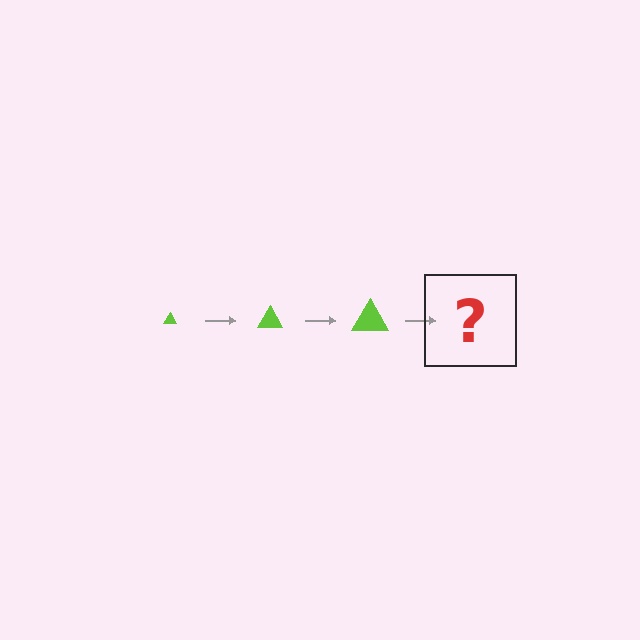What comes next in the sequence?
The next element should be a lime triangle, larger than the previous one.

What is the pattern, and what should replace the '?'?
The pattern is that the triangle gets progressively larger each step. The '?' should be a lime triangle, larger than the previous one.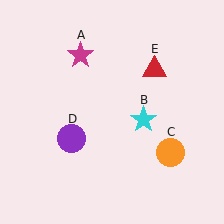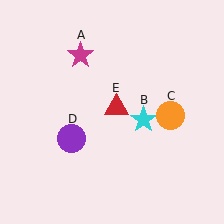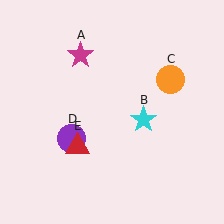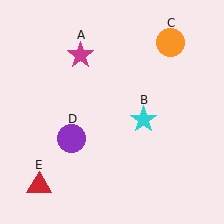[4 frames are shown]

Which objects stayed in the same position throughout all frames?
Magenta star (object A) and cyan star (object B) and purple circle (object D) remained stationary.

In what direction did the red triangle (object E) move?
The red triangle (object E) moved down and to the left.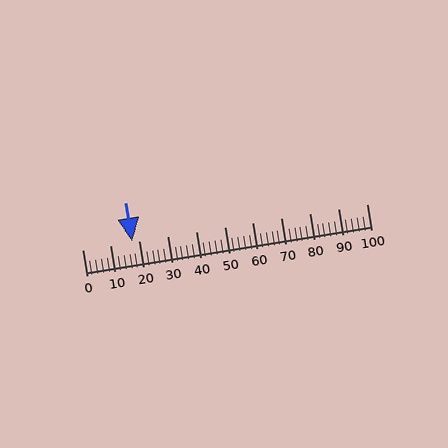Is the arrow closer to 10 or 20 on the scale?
The arrow is closer to 20.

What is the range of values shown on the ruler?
The ruler shows values from 0 to 100.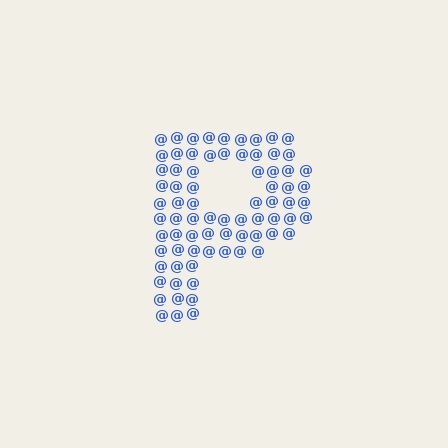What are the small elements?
The small elements are at signs.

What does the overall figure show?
The overall figure shows the letter P.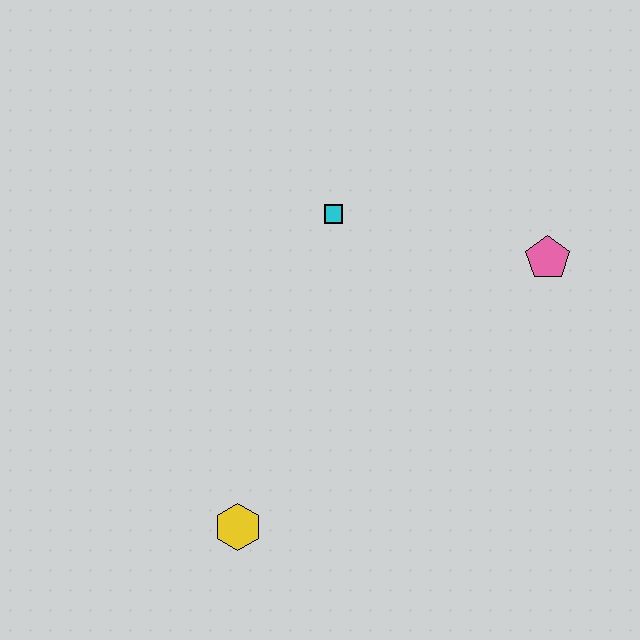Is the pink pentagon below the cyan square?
Yes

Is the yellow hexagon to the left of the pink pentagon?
Yes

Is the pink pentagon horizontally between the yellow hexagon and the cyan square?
No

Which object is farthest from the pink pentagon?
The yellow hexagon is farthest from the pink pentagon.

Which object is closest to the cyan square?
The pink pentagon is closest to the cyan square.